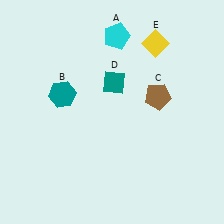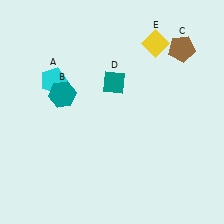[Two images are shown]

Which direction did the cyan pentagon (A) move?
The cyan pentagon (A) moved left.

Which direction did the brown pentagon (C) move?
The brown pentagon (C) moved up.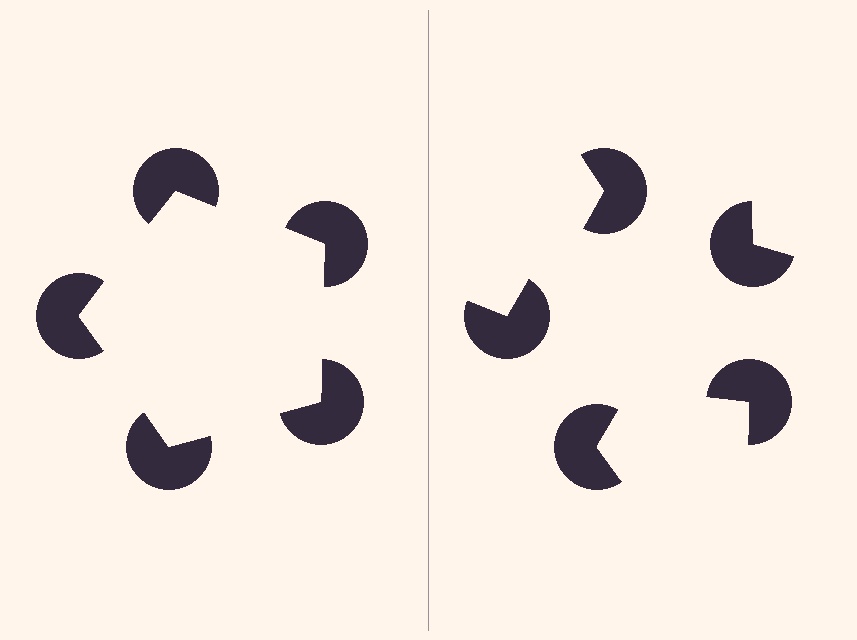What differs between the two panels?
The pac-man discs are positioned identically on both sides; only the wedge orientations differ. On the left they align to a pentagon; on the right they are misaligned.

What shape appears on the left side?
An illusory pentagon.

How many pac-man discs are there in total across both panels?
10 — 5 on each side.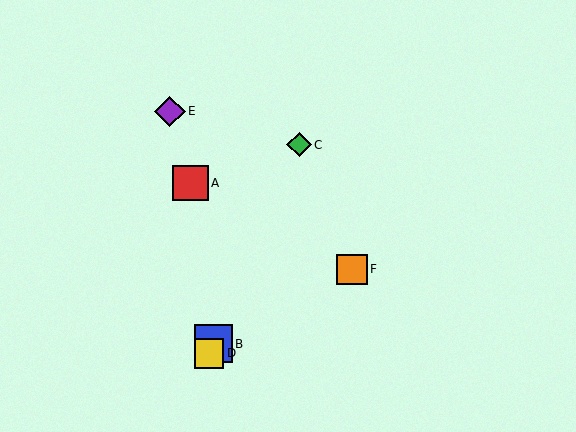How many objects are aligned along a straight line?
3 objects (B, C, D) are aligned along a straight line.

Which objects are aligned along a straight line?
Objects B, C, D are aligned along a straight line.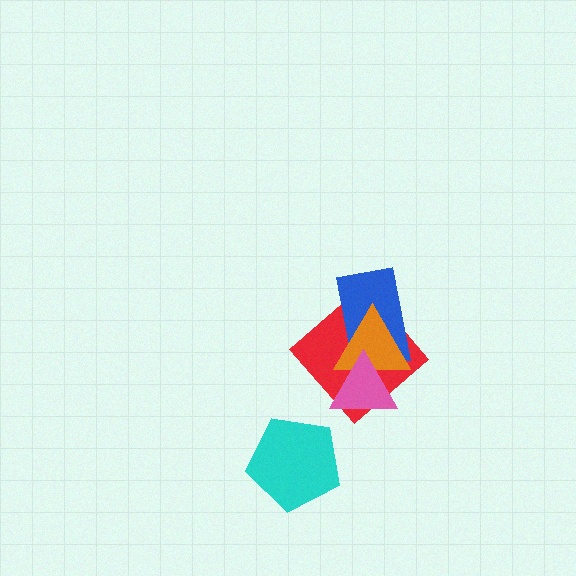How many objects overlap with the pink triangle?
3 objects overlap with the pink triangle.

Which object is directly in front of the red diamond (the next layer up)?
The blue rectangle is directly in front of the red diamond.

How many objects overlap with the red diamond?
3 objects overlap with the red diamond.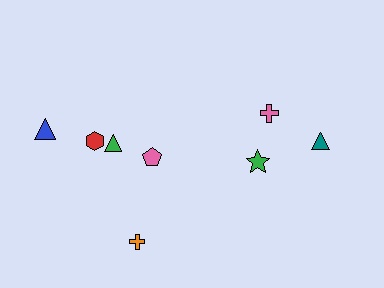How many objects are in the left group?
There are 5 objects.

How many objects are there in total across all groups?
There are 8 objects.